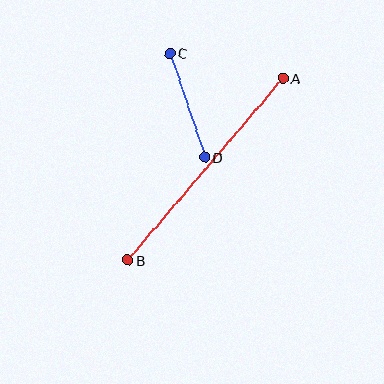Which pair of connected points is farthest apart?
Points A and B are farthest apart.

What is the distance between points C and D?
The distance is approximately 110 pixels.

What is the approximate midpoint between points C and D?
The midpoint is at approximately (187, 105) pixels.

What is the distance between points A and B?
The distance is approximately 239 pixels.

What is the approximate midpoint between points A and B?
The midpoint is at approximately (205, 169) pixels.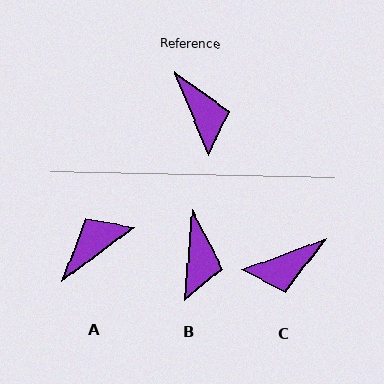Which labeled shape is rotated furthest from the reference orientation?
A, about 104 degrees away.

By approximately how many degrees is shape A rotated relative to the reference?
Approximately 104 degrees counter-clockwise.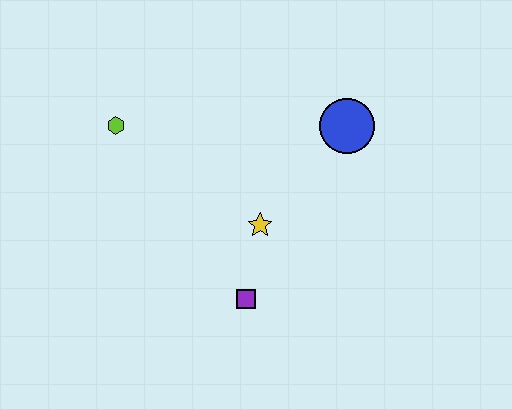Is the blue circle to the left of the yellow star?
No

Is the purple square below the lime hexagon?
Yes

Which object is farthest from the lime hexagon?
The blue circle is farthest from the lime hexagon.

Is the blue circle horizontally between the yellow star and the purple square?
No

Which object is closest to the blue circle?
The yellow star is closest to the blue circle.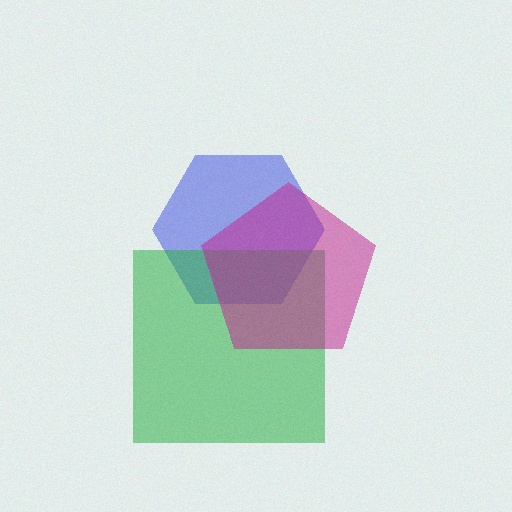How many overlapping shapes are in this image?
There are 3 overlapping shapes in the image.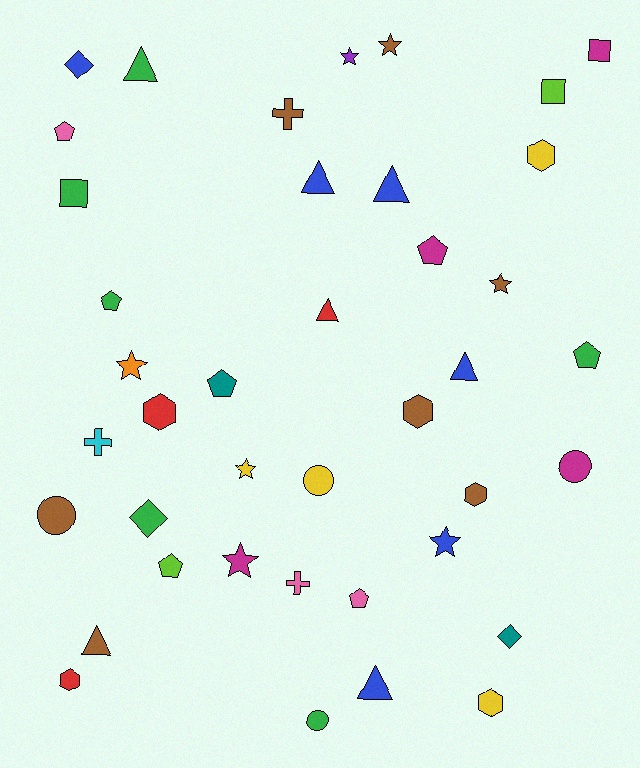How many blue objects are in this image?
There are 6 blue objects.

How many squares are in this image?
There are 3 squares.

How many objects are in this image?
There are 40 objects.